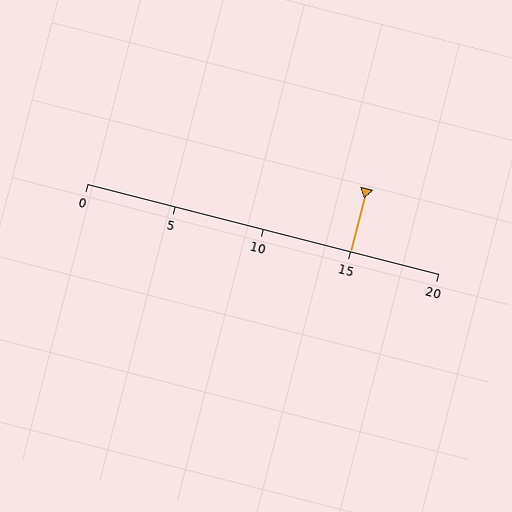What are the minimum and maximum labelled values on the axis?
The axis runs from 0 to 20.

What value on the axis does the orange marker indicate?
The marker indicates approximately 15.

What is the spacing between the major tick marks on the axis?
The major ticks are spaced 5 apart.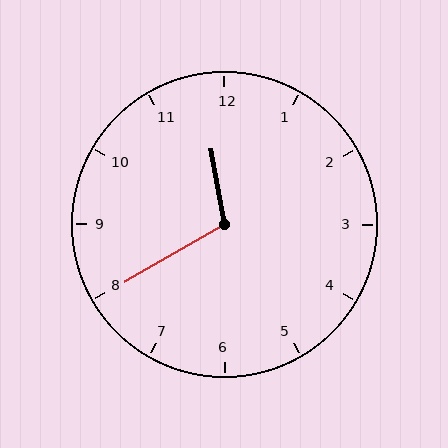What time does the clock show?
11:40.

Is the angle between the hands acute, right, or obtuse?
It is obtuse.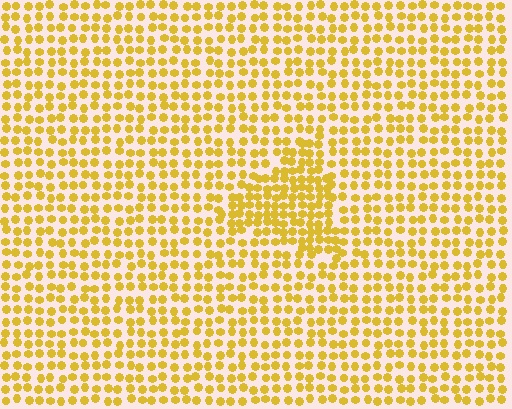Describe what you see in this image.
The image contains small yellow elements arranged at two different densities. A triangle-shaped region is visible where the elements are more densely packed than the surrounding area.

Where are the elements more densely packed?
The elements are more densely packed inside the triangle boundary.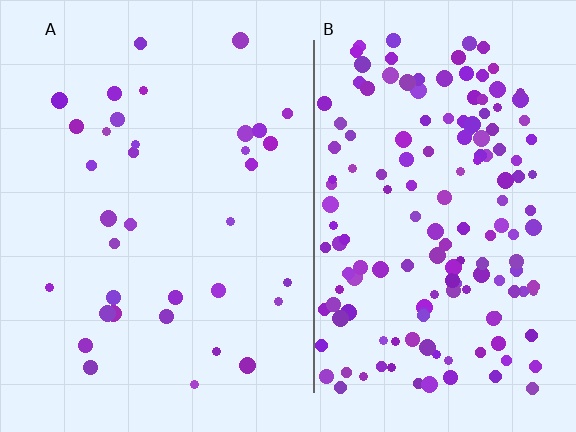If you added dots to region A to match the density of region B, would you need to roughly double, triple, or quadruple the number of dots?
Approximately quadruple.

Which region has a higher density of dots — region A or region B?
B (the right).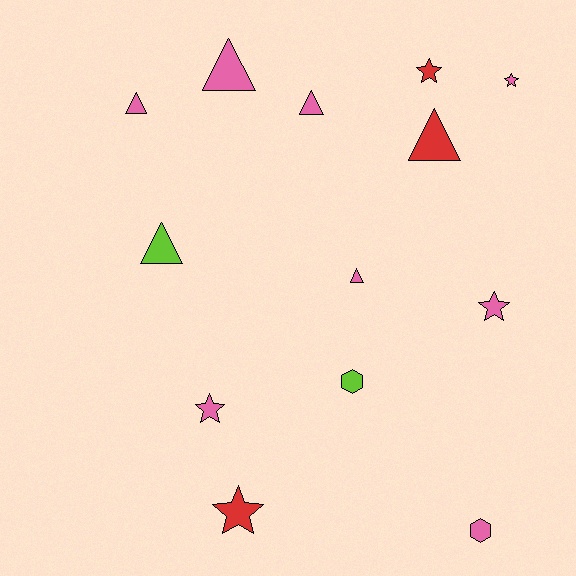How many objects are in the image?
There are 13 objects.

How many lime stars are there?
There are no lime stars.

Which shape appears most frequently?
Triangle, with 6 objects.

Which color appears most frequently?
Pink, with 8 objects.